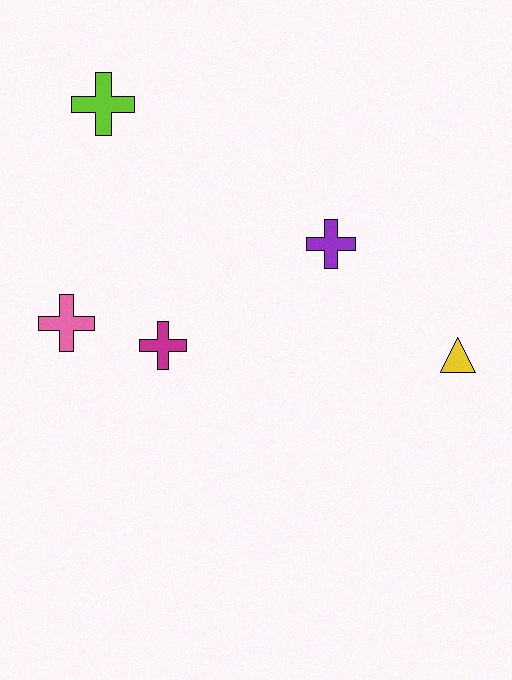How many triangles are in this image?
There is 1 triangle.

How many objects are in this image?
There are 5 objects.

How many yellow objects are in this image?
There is 1 yellow object.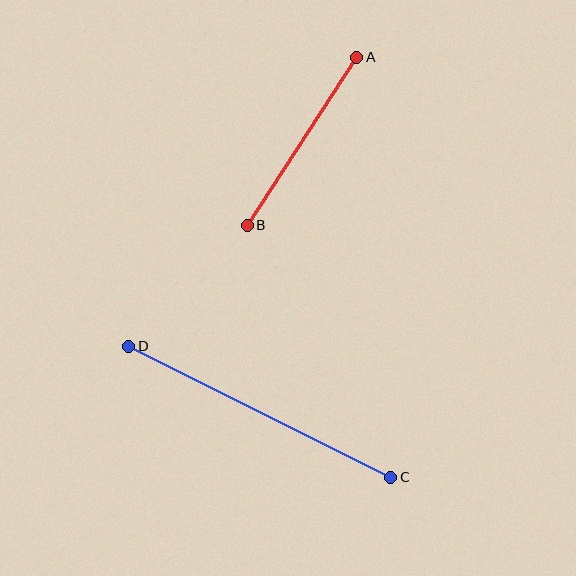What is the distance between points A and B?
The distance is approximately 200 pixels.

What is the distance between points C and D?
The distance is approximately 293 pixels.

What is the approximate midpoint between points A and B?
The midpoint is at approximately (302, 141) pixels.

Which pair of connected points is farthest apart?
Points C and D are farthest apart.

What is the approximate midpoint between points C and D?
The midpoint is at approximately (260, 412) pixels.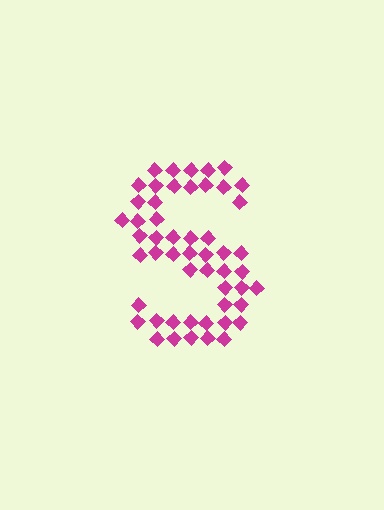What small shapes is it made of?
It is made of small diamonds.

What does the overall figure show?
The overall figure shows the letter S.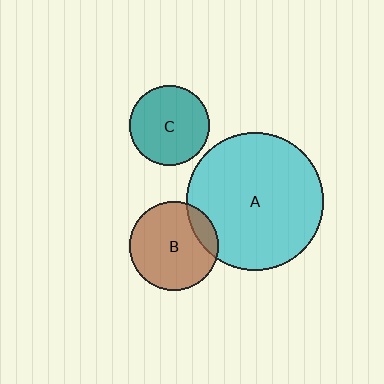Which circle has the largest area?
Circle A (cyan).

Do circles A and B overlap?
Yes.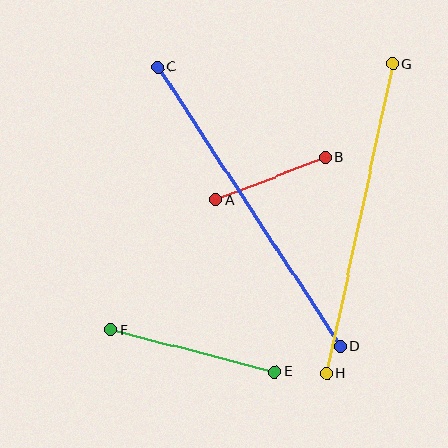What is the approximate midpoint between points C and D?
The midpoint is at approximately (249, 206) pixels.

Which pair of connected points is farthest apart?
Points C and D are farthest apart.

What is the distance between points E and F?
The distance is approximately 170 pixels.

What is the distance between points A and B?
The distance is approximately 118 pixels.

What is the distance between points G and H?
The distance is approximately 316 pixels.